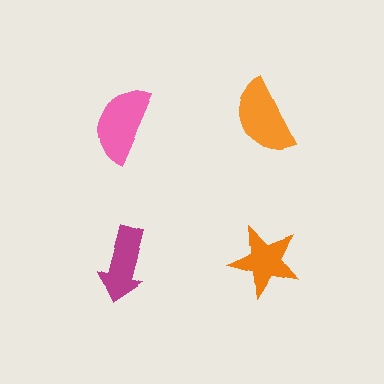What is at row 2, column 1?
A magenta arrow.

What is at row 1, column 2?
An orange semicircle.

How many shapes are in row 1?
2 shapes.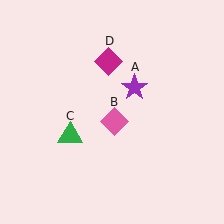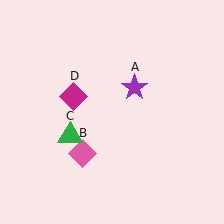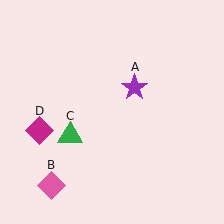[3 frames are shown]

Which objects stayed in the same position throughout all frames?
Purple star (object A) and green triangle (object C) remained stationary.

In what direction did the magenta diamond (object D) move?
The magenta diamond (object D) moved down and to the left.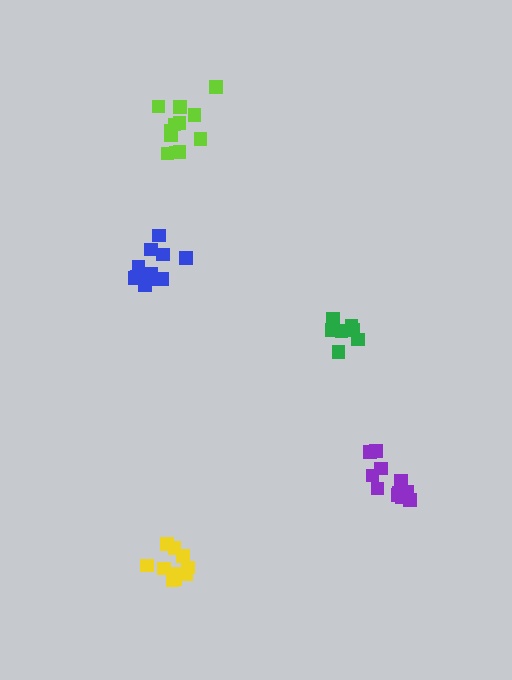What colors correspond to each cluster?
The clusters are colored: purple, lime, yellow, green, blue.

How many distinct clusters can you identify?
There are 5 distinct clusters.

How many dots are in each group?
Group 1: 12 dots, Group 2: 12 dots, Group 3: 10 dots, Group 4: 7 dots, Group 5: 11 dots (52 total).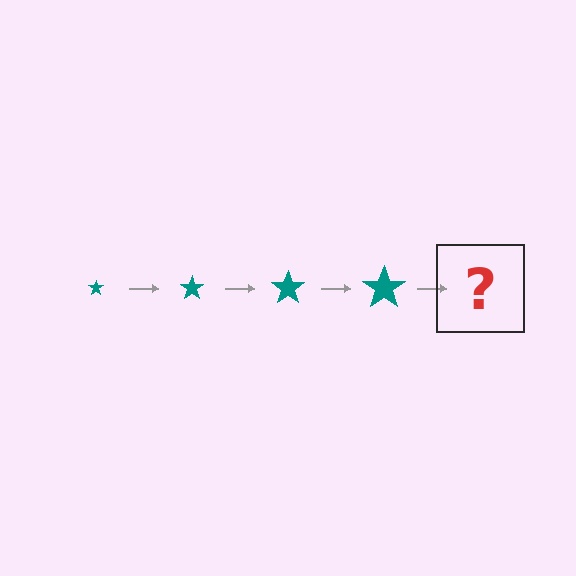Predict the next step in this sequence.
The next step is a teal star, larger than the previous one.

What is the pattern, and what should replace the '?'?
The pattern is that the star gets progressively larger each step. The '?' should be a teal star, larger than the previous one.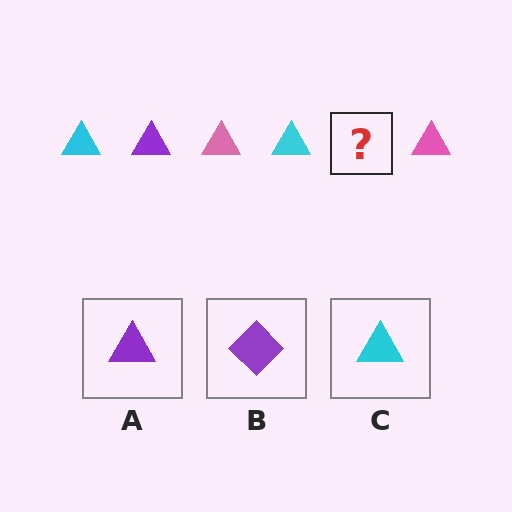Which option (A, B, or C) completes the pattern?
A.